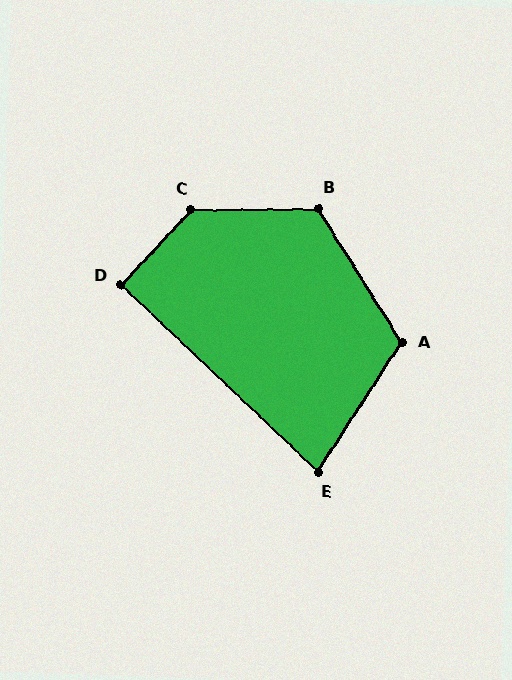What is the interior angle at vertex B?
Approximately 121 degrees (obtuse).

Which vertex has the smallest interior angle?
E, at approximately 79 degrees.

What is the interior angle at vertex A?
Approximately 115 degrees (obtuse).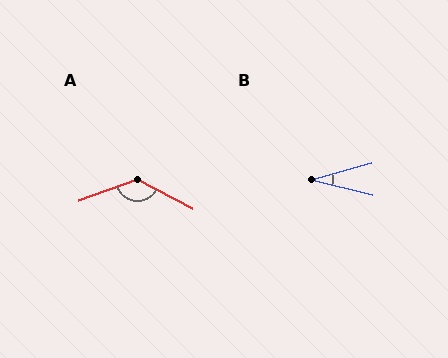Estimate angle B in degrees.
Approximately 29 degrees.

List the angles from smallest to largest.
B (29°), A (131°).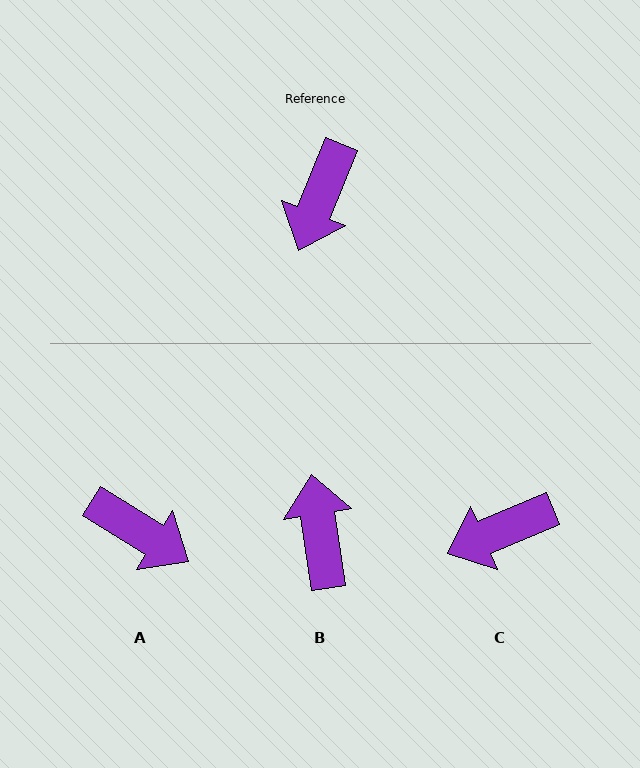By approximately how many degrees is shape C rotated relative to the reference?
Approximately 45 degrees clockwise.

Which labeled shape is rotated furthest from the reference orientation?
B, about 149 degrees away.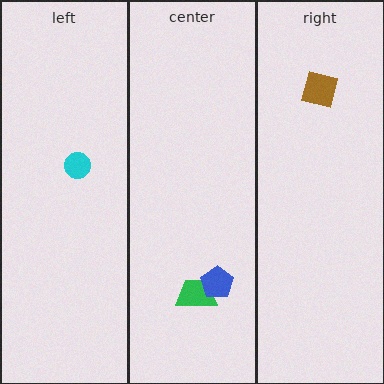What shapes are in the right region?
The brown square.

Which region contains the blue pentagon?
The center region.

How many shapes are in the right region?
1.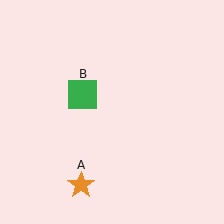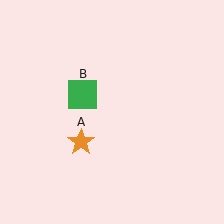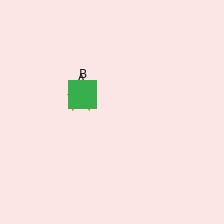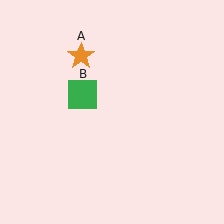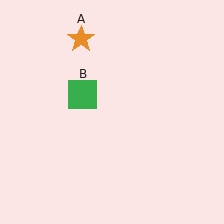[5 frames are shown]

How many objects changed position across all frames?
1 object changed position: orange star (object A).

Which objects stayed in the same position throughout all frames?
Green square (object B) remained stationary.